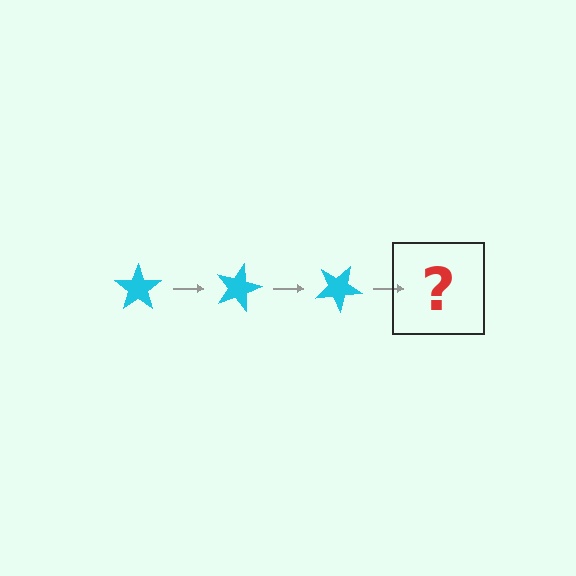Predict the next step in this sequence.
The next step is a cyan star rotated 45 degrees.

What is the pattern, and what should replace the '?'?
The pattern is that the star rotates 15 degrees each step. The '?' should be a cyan star rotated 45 degrees.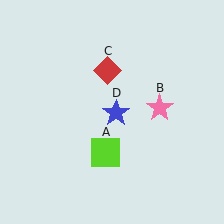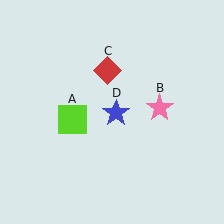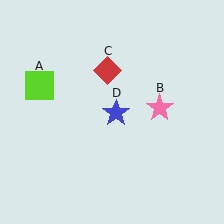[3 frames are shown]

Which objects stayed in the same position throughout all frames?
Pink star (object B) and red diamond (object C) and blue star (object D) remained stationary.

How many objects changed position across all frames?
1 object changed position: lime square (object A).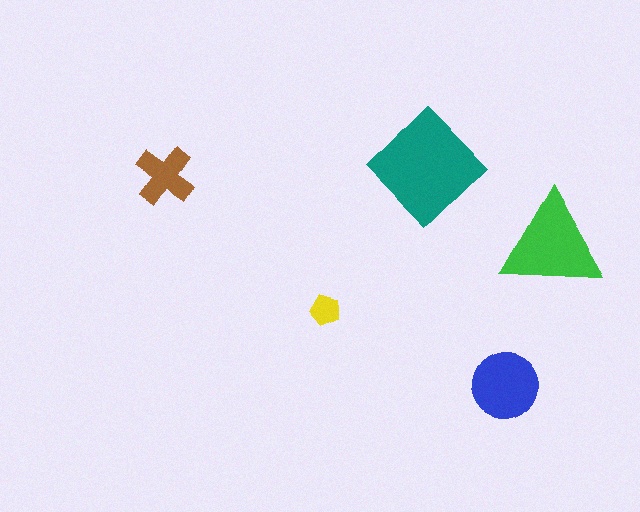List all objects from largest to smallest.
The teal diamond, the green triangle, the blue circle, the brown cross, the yellow pentagon.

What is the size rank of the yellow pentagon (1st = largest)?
5th.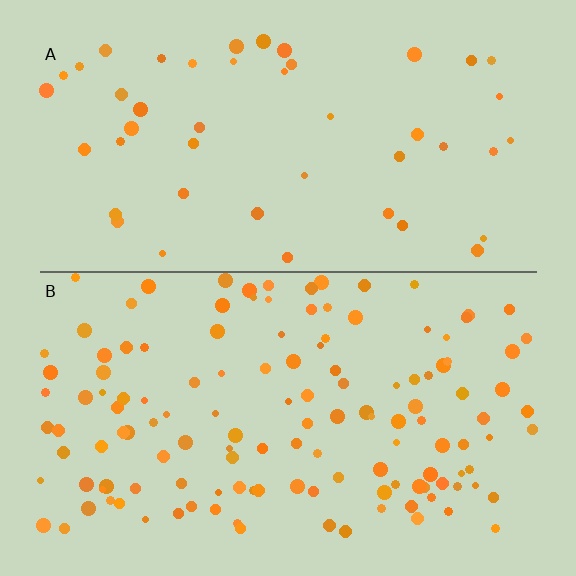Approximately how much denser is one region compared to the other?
Approximately 2.8× — region B over region A.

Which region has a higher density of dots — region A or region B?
B (the bottom).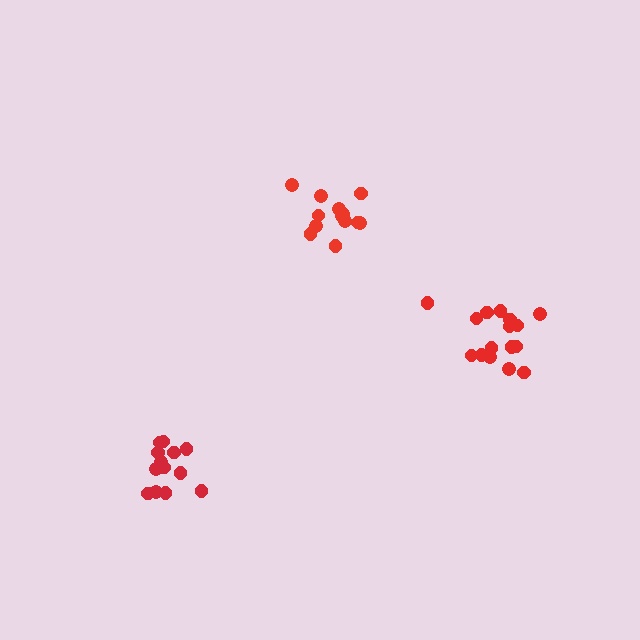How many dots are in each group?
Group 1: 14 dots, Group 2: 13 dots, Group 3: 16 dots (43 total).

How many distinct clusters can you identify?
There are 3 distinct clusters.